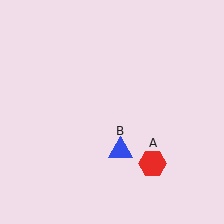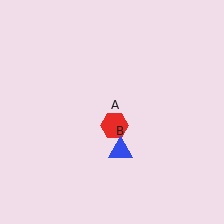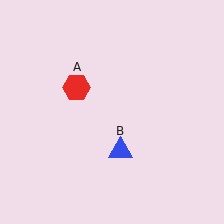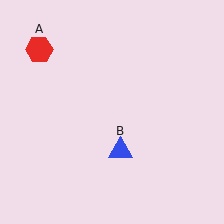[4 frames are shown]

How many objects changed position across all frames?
1 object changed position: red hexagon (object A).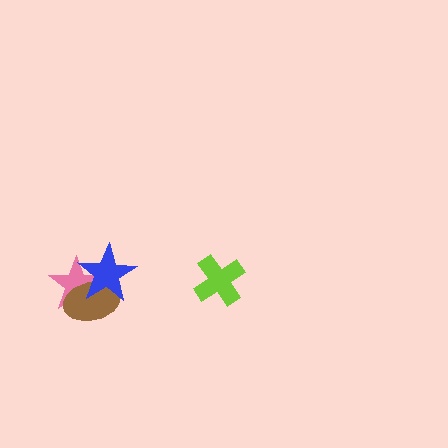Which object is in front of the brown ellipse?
The blue star is in front of the brown ellipse.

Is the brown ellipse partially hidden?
Yes, it is partially covered by another shape.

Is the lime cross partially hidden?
No, no other shape covers it.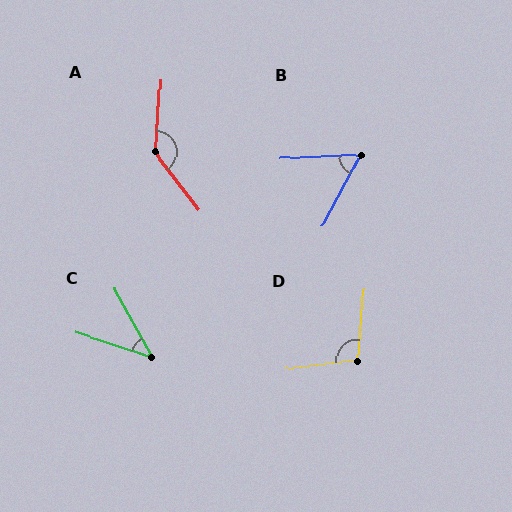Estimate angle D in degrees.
Approximately 102 degrees.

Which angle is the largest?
A, at approximately 139 degrees.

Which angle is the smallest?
C, at approximately 43 degrees.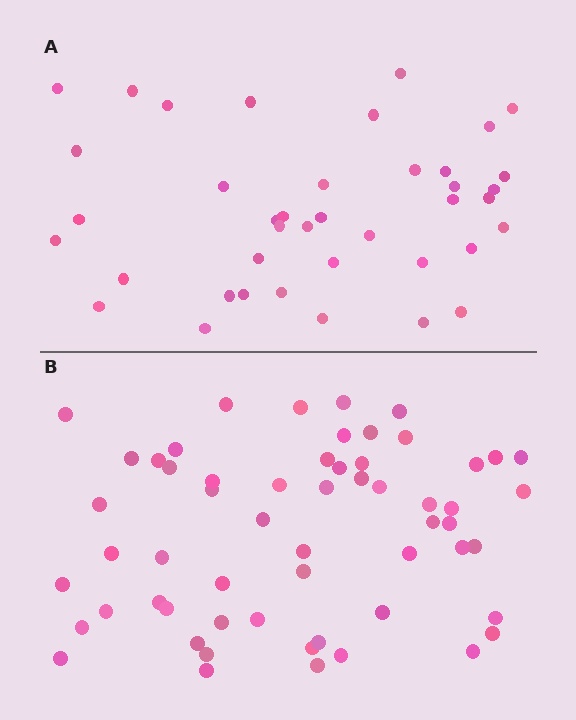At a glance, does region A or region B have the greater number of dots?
Region B (the bottom region) has more dots.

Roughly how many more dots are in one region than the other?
Region B has approximately 20 more dots than region A.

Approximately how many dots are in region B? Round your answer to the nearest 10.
About 60 dots. (The exact count is 58, which rounds to 60.)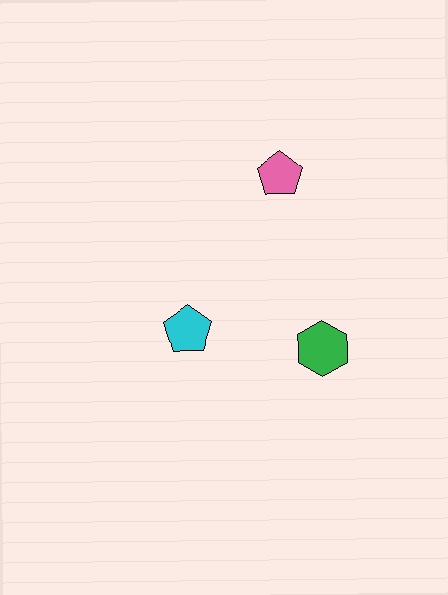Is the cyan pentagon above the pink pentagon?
No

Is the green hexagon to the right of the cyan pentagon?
Yes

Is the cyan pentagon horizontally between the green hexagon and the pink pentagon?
No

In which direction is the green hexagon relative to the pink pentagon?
The green hexagon is below the pink pentagon.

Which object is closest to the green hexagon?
The cyan pentagon is closest to the green hexagon.